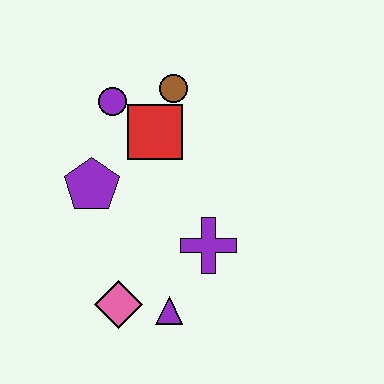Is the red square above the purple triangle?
Yes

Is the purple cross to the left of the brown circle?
No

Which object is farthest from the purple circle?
The purple triangle is farthest from the purple circle.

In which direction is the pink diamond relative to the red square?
The pink diamond is below the red square.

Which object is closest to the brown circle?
The red square is closest to the brown circle.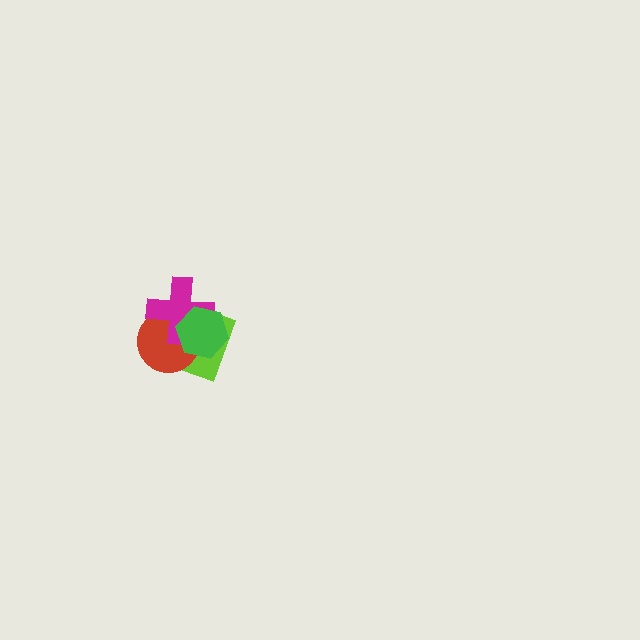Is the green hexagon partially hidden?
No, no other shape covers it.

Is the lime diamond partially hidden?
Yes, it is partially covered by another shape.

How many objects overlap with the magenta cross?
3 objects overlap with the magenta cross.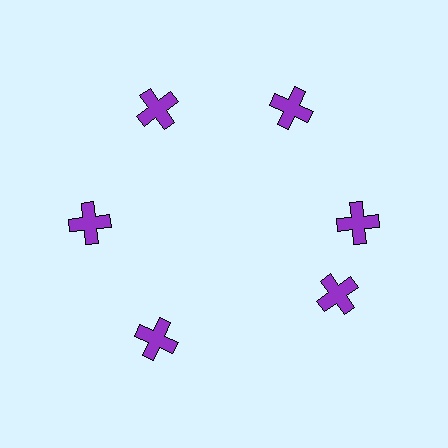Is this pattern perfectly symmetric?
No. The 6 purple crosses are arranged in a ring, but one element near the 5 o'clock position is rotated out of alignment along the ring, breaking the 6-fold rotational symmetry.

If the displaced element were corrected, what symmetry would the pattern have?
It would have 6-fold rotational symmetry — the pattern would map onto itself every 60 degrees.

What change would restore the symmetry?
The symmetry would be restored by rotating it back into even spacing with its neighbors so that all 6 crosses sit at equal angles and equal distance from the center.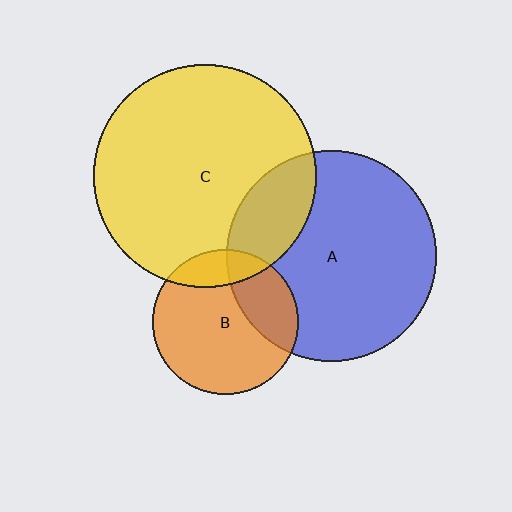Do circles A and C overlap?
Yes.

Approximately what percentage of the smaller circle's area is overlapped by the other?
Approximately 20%.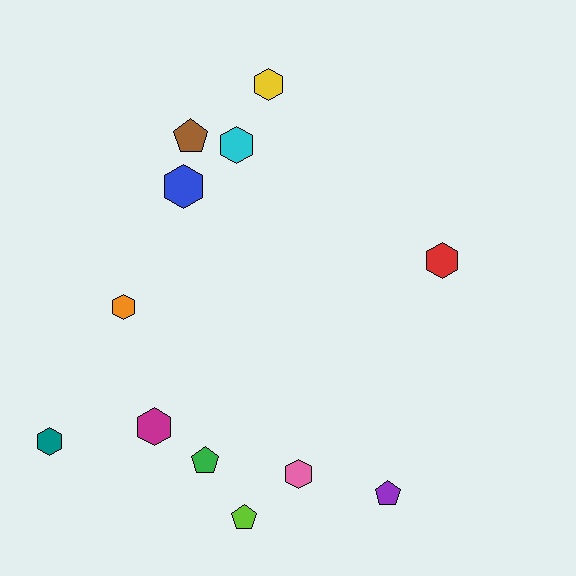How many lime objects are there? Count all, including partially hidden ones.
There is 1 lime object.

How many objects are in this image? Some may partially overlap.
There are 12 objects.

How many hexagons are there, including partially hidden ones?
There are 8 hexagons.